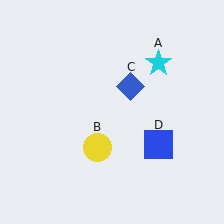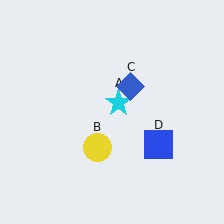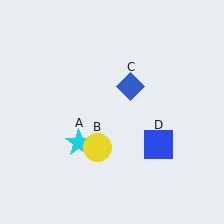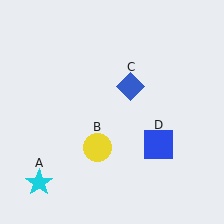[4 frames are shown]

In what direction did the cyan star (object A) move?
The cyan star (object A) moved down and to the left.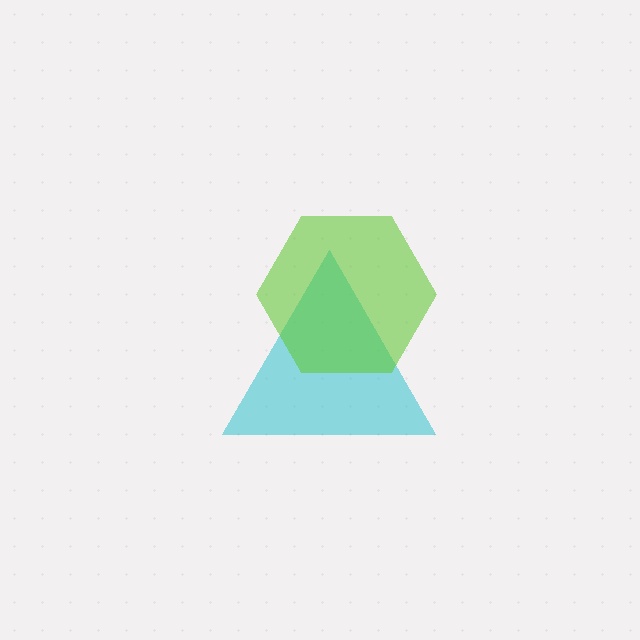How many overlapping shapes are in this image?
There are 2 overlapping shapes in the image.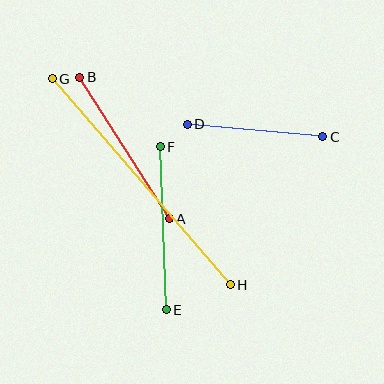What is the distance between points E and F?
The distance is approximately 163 pixels.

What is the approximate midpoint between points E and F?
The midpoint is at approximately (163, 228) pixels.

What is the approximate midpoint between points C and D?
The midpoint is at approximately (255, 130) pixels.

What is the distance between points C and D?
The distance is approximately 136 pixels.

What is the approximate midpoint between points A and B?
The midpoint is at approximately (125, 148) pixels.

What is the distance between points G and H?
The distance is approximately 272 pixels.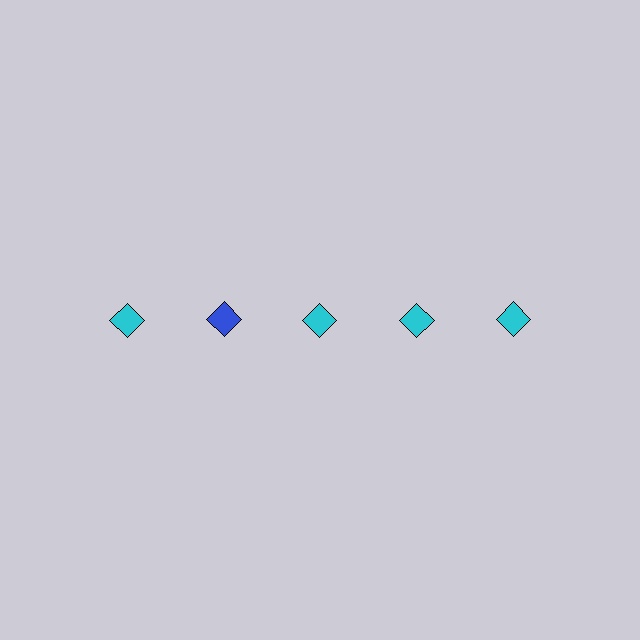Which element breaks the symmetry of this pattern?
The blue diamond in the top row, second from left column breaks the symmetry. All other shapes are cyan diamonds.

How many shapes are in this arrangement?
There are 5 shapes arranged in a grid pattern.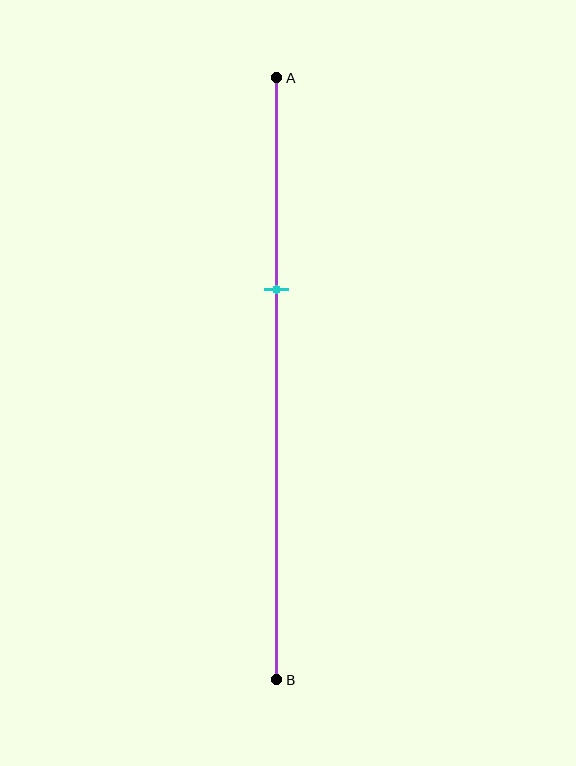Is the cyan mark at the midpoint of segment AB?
No, the mark is at about 35% from A, not at the 50% midpoint.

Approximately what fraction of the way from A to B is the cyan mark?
The cyan mark is approximately 35% of the way from A to B.